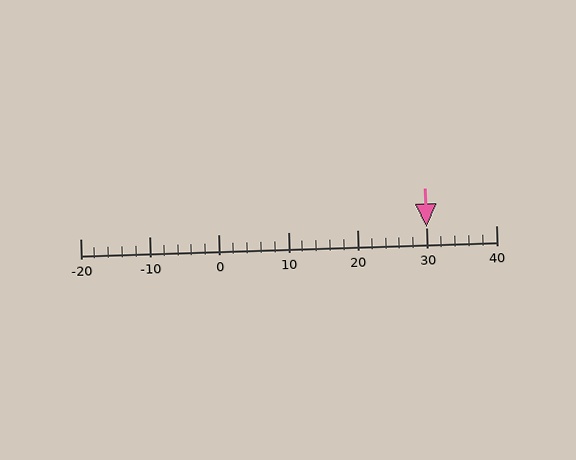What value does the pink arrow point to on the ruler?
The pink arrow points to approximately 30.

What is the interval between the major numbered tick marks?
The major tick marks are spaced 10 units apart.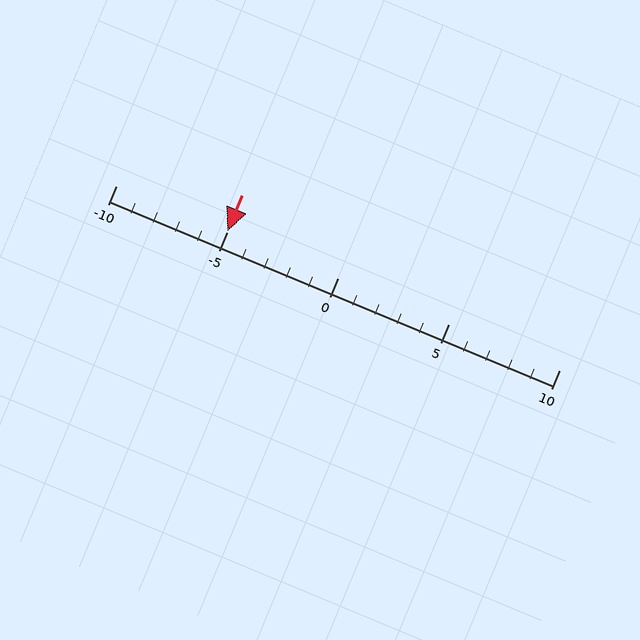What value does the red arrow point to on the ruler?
The red arrow points to approximately -5.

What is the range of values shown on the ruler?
The ruler shows values from -10 to 10.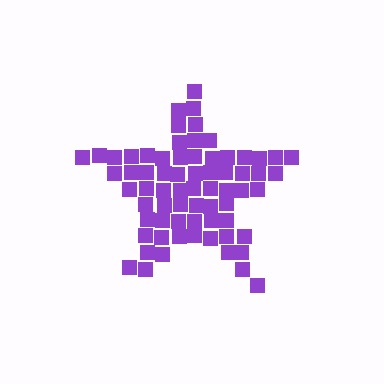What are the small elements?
The small elements are squares.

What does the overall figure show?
The overall figure shows a star.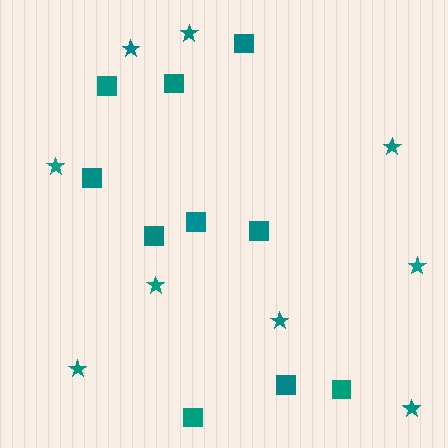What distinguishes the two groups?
There are 2 groups: one group of stars (9) and one group of squares (10).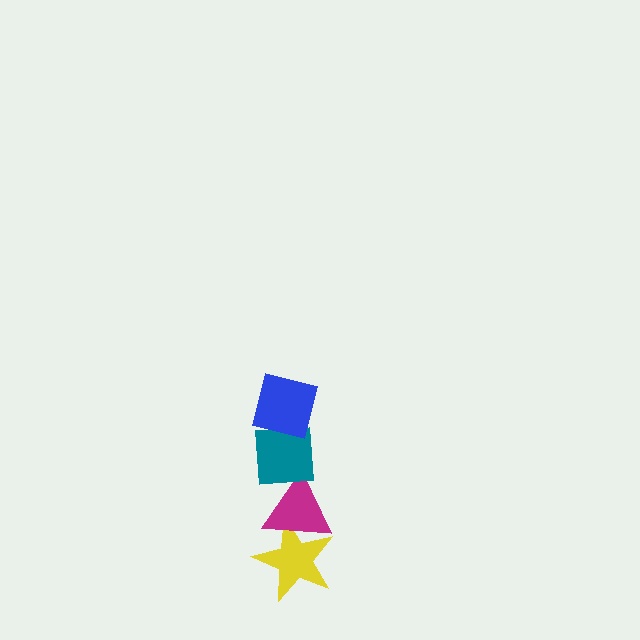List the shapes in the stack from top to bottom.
From top to bottom: the blue square, the teal square, the magenta triangle, the yellow star.